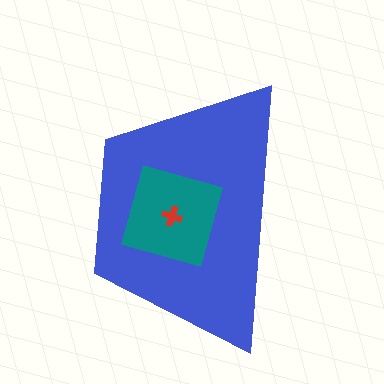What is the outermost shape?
The blue trapezoid.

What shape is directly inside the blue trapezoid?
The teal square.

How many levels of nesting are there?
3.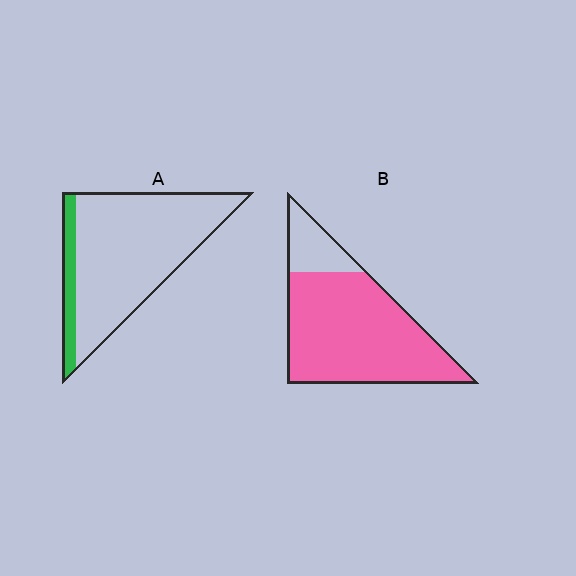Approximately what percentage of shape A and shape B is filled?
A is approximately 15% and B is approximately 85%.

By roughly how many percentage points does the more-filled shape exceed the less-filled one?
By roughly 70 percentage points (B over A).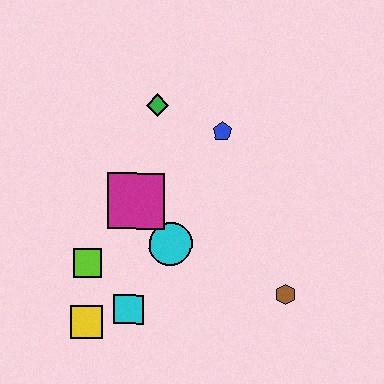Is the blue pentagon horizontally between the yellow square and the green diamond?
No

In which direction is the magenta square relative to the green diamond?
The magenta square is below the green diamond.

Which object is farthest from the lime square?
The brown hexagon is farthest from the lime square.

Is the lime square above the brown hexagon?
Yes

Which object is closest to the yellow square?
The cyan square is closest to the yellow square.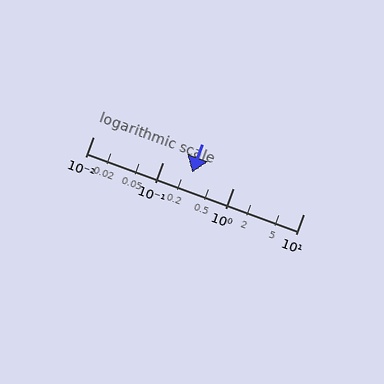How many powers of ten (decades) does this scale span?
The scale spans 3 decades, from 0.01 to 10.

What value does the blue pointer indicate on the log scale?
The pointer indicates approximately 0.26.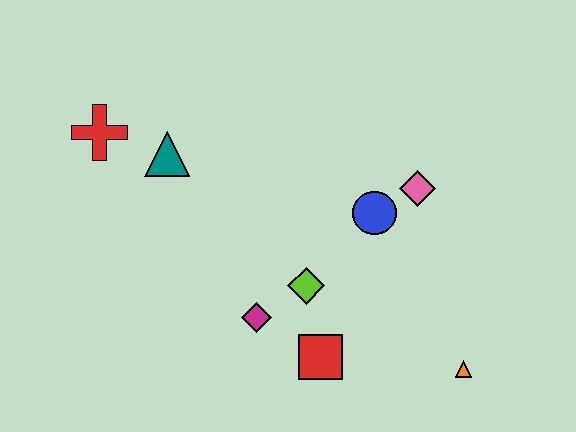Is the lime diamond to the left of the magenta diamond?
No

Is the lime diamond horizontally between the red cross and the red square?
Yes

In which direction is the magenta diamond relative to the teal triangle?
The magenta diamond is below the teal triangle.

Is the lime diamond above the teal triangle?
No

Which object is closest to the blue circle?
The pink diamond is closest to the blue circle.